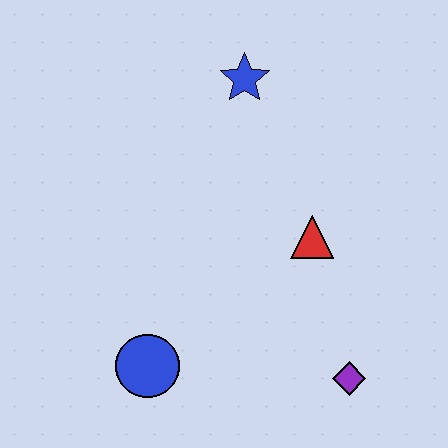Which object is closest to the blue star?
The red triangle is closest to the blue star.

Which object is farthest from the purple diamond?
The blue star is farthest from the purple diamond.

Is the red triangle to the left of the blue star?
No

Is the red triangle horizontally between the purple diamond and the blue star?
Yes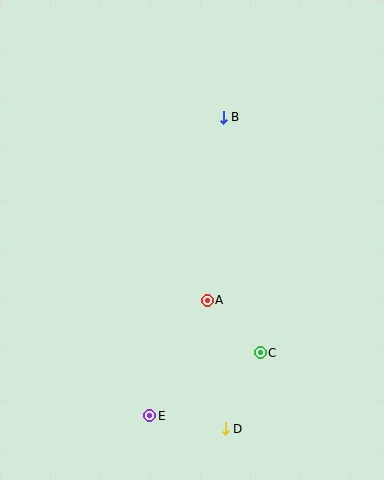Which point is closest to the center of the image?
Point A at (207, 300) is closest to the center.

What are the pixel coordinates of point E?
Point E is at (150, 416).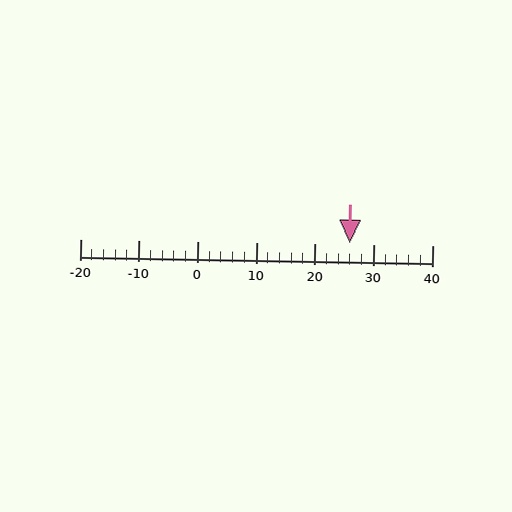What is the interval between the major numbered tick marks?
The major tick marks are spaced 10 units apart.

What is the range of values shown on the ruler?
The ruler shows values from -20 to 40.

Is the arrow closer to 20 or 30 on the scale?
The arrow is closer to 30.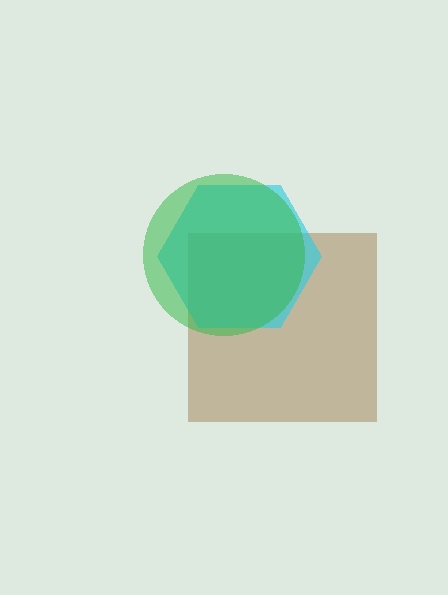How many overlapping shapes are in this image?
There are 3 overlapping shapes in the image.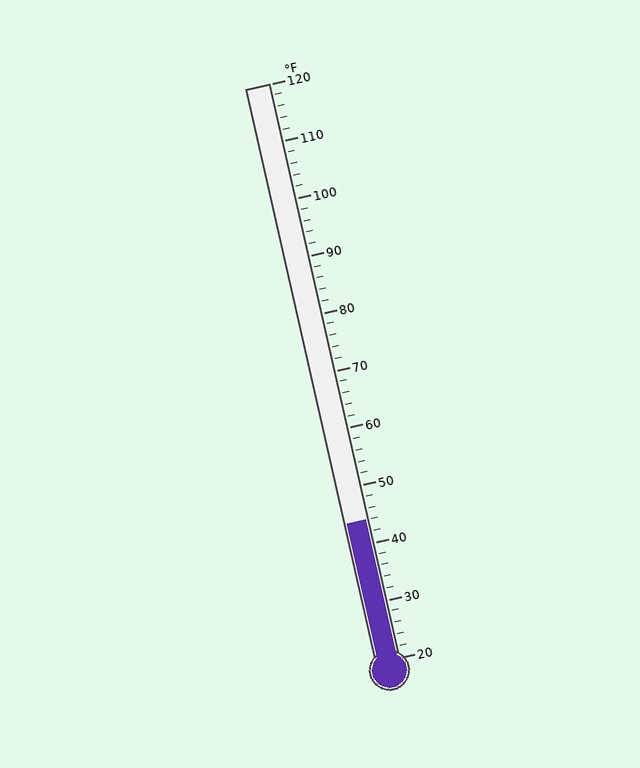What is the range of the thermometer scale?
The thermometer scale ranges from 20°F to 120°F.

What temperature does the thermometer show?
The thermometer shows approximately 44°F.